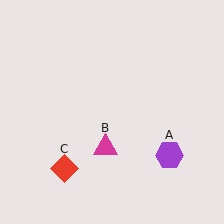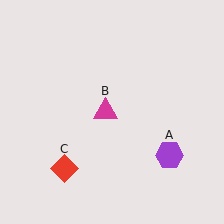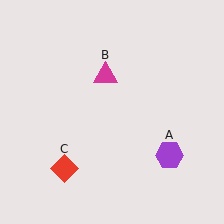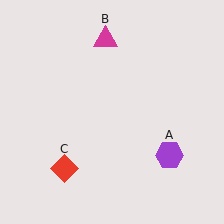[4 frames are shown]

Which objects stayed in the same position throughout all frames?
Purple hexagon (object A) and red diamond (object C) remained stationary.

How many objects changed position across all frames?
1 object changed position: magenta triangle (object B).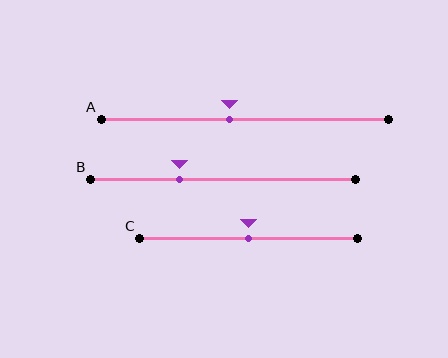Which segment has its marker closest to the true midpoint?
Segment C has its marker closest to the true midpoint.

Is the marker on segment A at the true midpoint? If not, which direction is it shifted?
No, the marker on segment A is shifted to the left by about 5% of the segment length.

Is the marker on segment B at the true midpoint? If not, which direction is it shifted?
No, the marker on segment B is shifted to the left by about 16% of the segment length.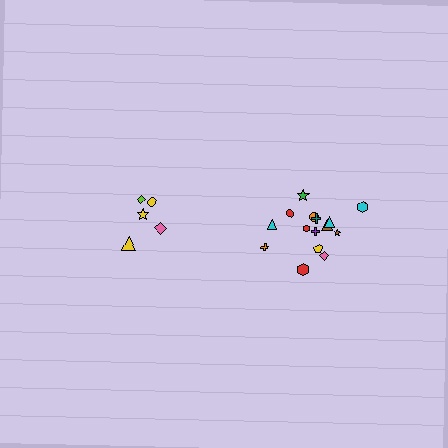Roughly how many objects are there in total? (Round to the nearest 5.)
Roughly 20 objects in total.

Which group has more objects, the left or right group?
The right group.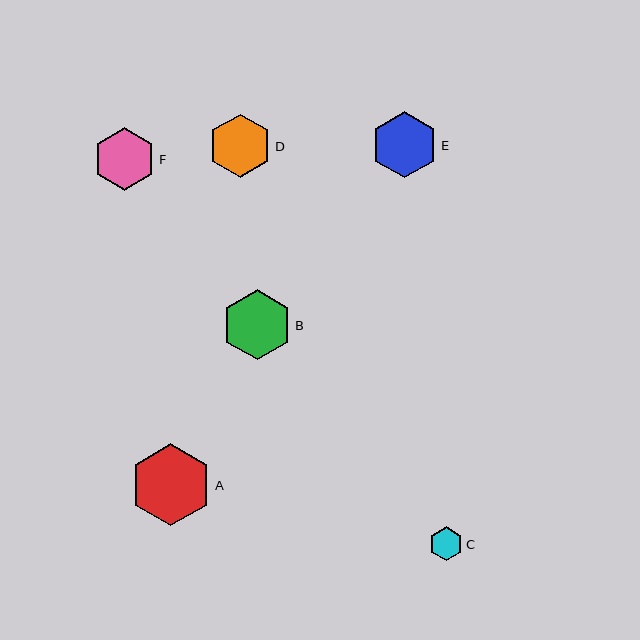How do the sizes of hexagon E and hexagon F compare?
Hexagon E and hexagon F are approximately the same size.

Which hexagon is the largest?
Hexagon A is the largest with a size of approximately 82 pixels.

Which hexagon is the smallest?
Hexagon C is the smallest with a size of approximately 34 pixels.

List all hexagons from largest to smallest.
From largest to smallest: A, B, E, D, F, C.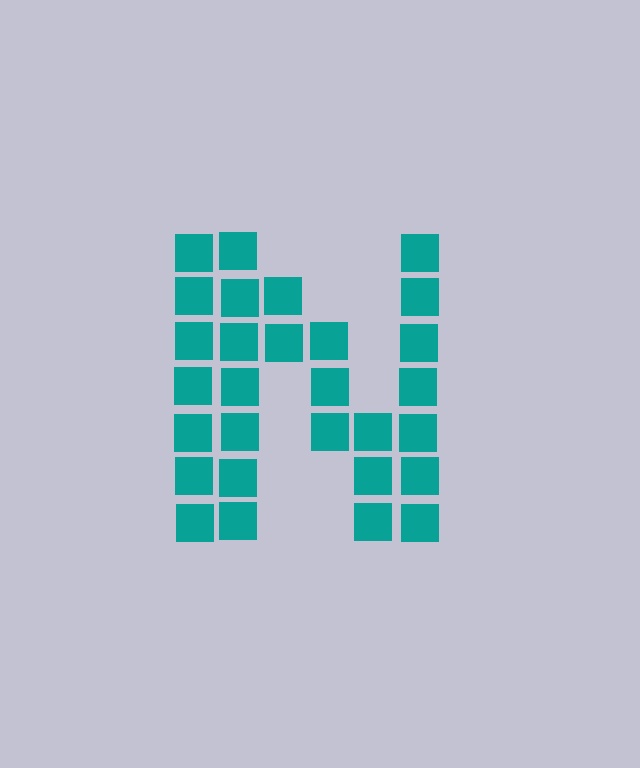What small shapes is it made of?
It is made of small squares.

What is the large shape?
The large shape is the letter N.